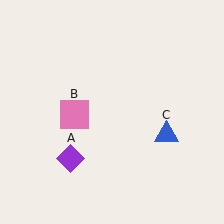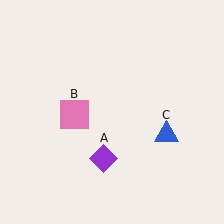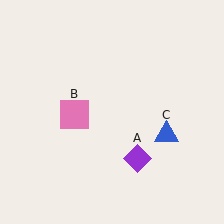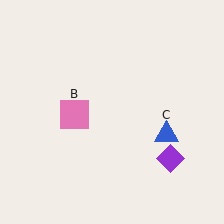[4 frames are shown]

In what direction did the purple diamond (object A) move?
The purple diamond (object A) moved right.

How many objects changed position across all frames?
1 object changed position: purple diamond (object A).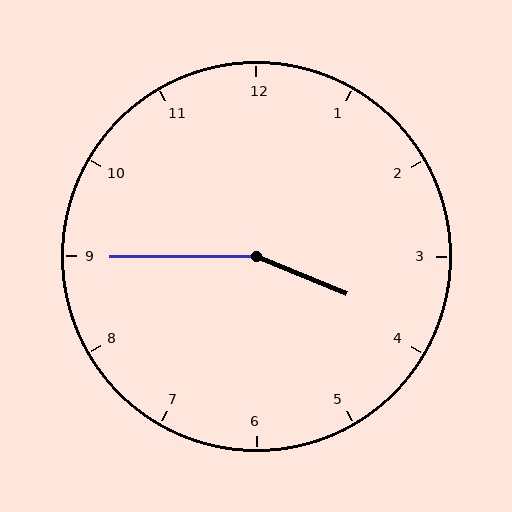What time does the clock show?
3:45.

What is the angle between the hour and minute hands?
Approximately 158 degrees.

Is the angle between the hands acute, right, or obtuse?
It is obtuse.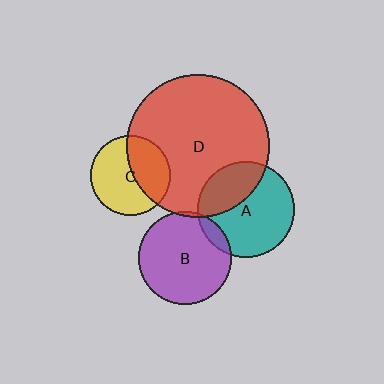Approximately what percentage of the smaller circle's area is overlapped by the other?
Approximately 5%.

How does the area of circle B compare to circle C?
Approximately 1.3 times.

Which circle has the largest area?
Circle D (red).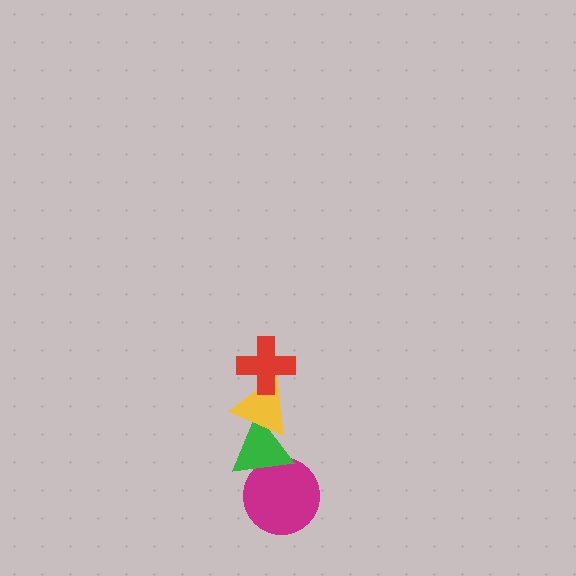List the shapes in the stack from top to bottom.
From top to bottom: the red cross, the yellow triangle, the green triangle, the magenta circle.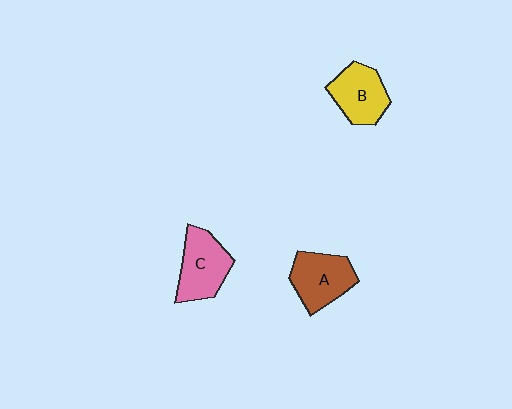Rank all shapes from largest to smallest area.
From largest to smallest: C (pink), A (brown), B (yellow).